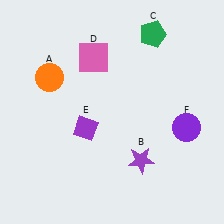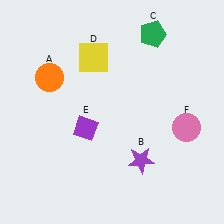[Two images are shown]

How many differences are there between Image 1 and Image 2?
There are 2 differences between the two images.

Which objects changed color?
D changed from pink to yellow. F changed from purple to pink.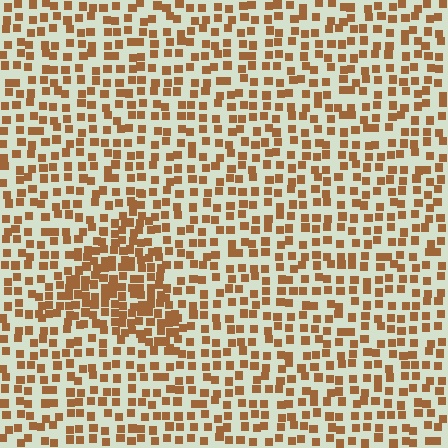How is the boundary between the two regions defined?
The boundary is defined by a change in element density (approximately 1.9x ratio). All elements are the same color, size, and shape.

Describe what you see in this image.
The image contains small brown elements arranged at two different densities. A triangle-shaped region is visible where the elements are more densely packed than the surrounding area.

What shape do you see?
I see a triangle.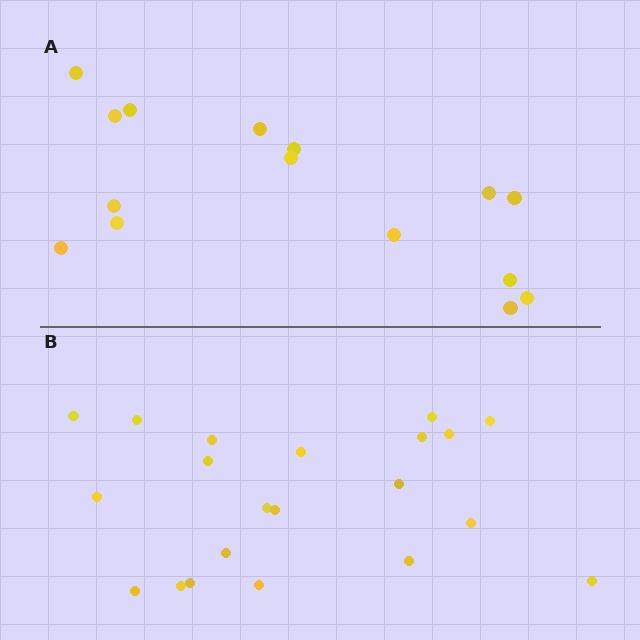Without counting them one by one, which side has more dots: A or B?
Region B (the bottom region) has more dots.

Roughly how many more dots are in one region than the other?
Region B has about 6 more dots than region A.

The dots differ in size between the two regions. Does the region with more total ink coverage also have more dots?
No. Region A has more total ink coverage because its dots are larger, but region B actually contains more individual dots. Total area can be misleading — the number of items is what matters here.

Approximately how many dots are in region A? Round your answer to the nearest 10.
About 20 dots. (The exact count is 15, which rounds to 20.)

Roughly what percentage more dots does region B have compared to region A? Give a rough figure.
About 40% more.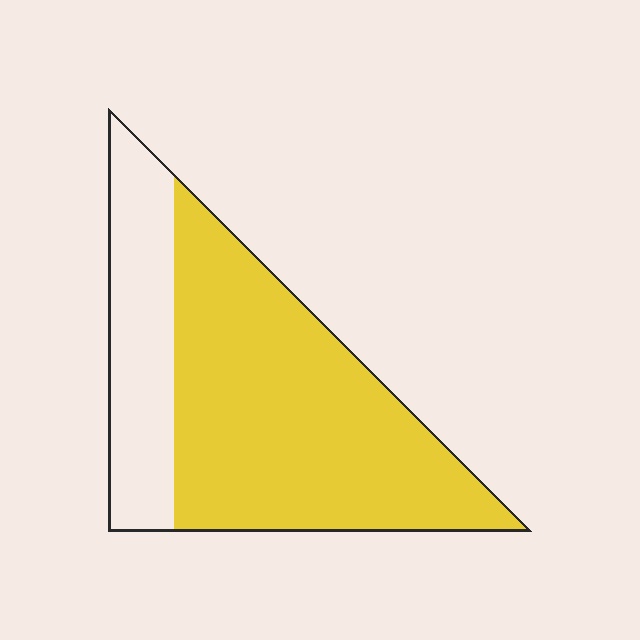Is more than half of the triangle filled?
Yes.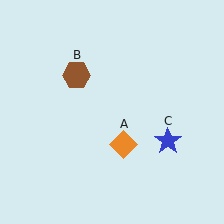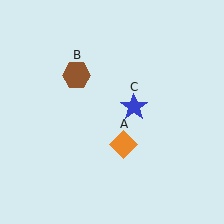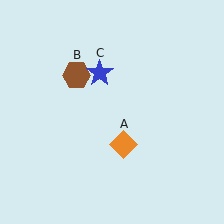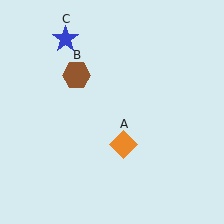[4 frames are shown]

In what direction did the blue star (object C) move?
The blue star (object C) moved up and to the left.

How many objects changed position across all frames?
1 object changed position: blue star (object C).